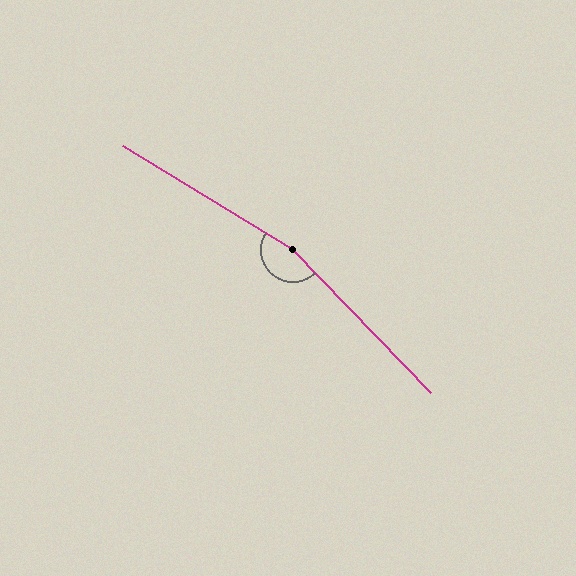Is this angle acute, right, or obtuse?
It is obtuse.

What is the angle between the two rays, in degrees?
Approximately 165 degrees.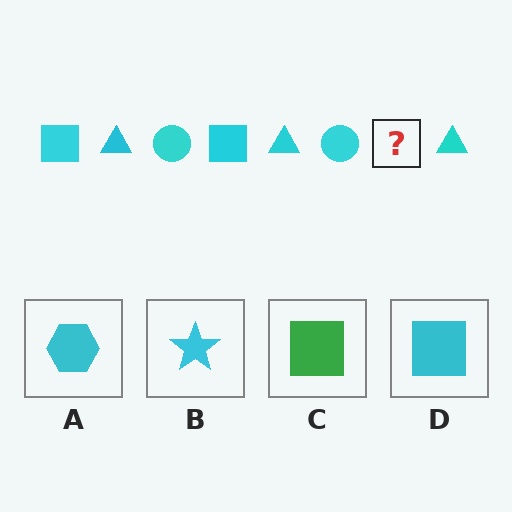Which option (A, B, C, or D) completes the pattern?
D.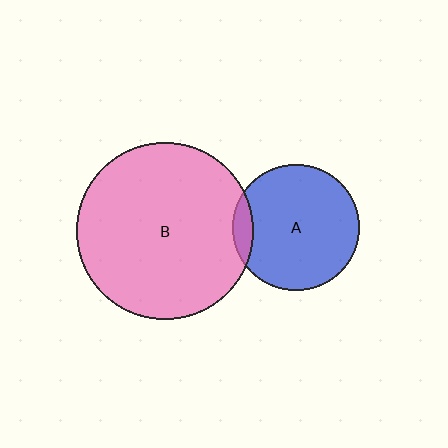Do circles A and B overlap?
Yes.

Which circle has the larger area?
Circle B (pink).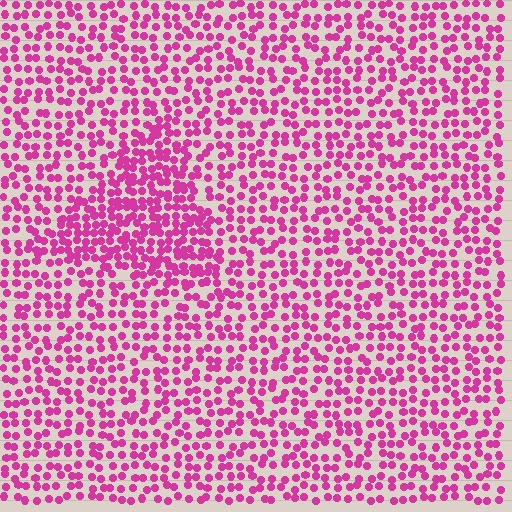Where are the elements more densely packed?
The elements are more densely packed inside the triangle boundary.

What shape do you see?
I see a triangle.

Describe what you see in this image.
The image contains small magenta elements arranged at two different densities. A triangle-shaped region is visible where the elements are more densely packed than the surrounding area.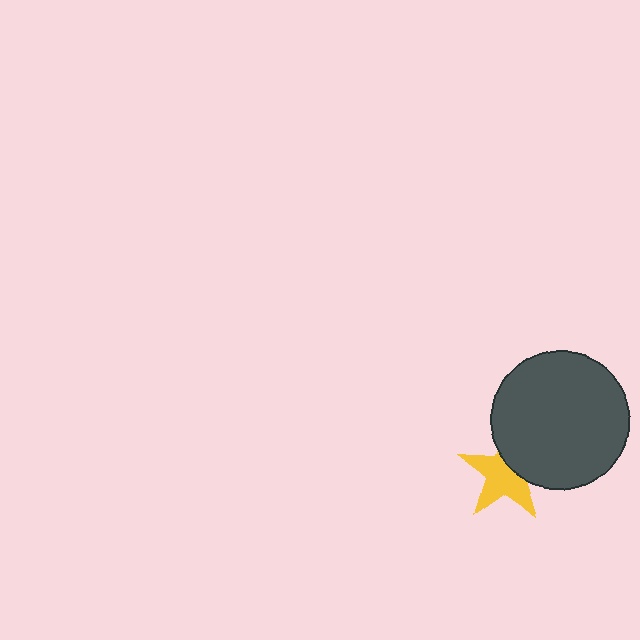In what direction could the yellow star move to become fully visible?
The yellow star could move toward the lower-left. That would shift it out from behind the dark gray circle entirely.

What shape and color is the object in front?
The object in front is a dark gray circle.